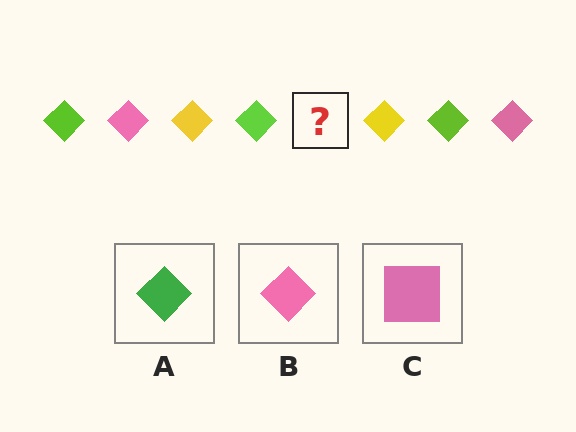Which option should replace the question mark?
Option B.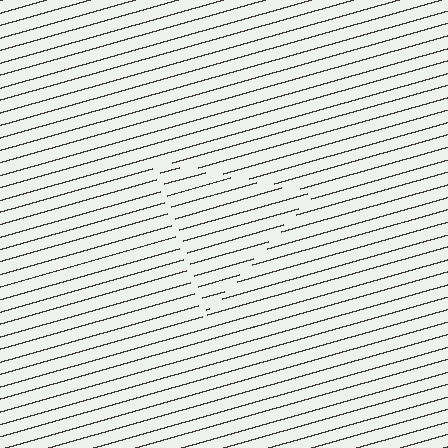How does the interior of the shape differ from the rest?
The interior of the shape contains the same grating, shifted by half a period — the contour is defined by the phase discontinuity where line-ends from the inner and outer gratings abut.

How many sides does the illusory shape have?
3 sides — the line-ends trace a triangle.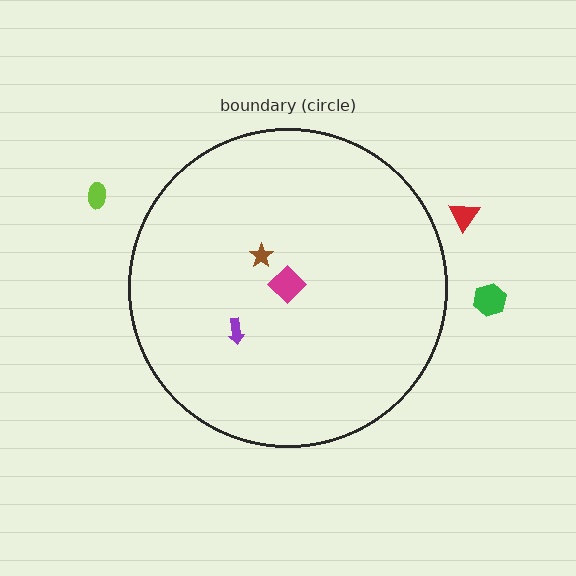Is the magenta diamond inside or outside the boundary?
Inside.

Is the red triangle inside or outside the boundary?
Outside.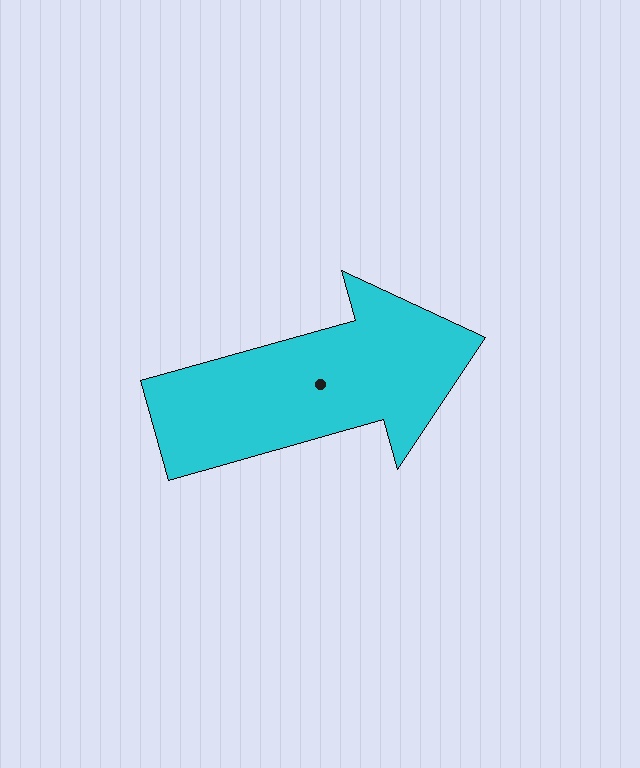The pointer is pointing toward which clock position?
Roughly 2 o'clock.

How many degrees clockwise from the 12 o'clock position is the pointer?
Approximately 74 degrees.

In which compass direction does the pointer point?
East.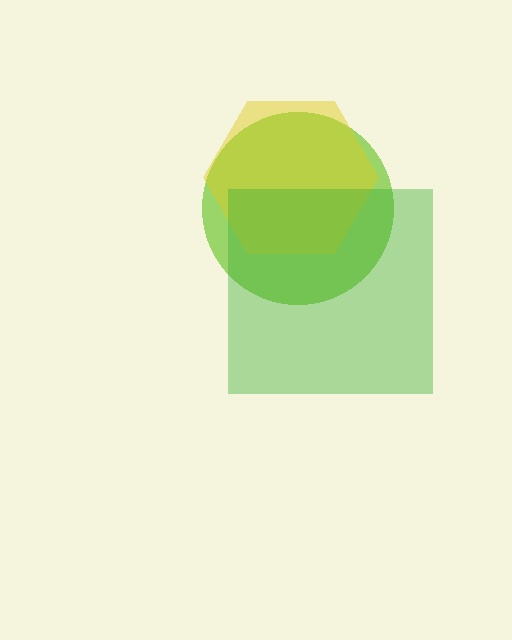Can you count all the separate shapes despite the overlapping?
Yes, there are 3 separate shapes.